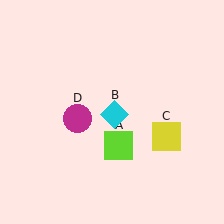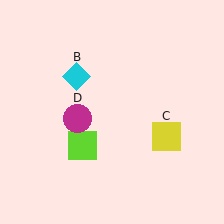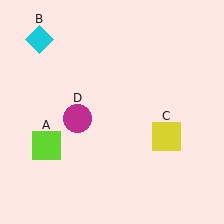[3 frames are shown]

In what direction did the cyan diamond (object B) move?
The cyan diamond (object B) moved up and to the left.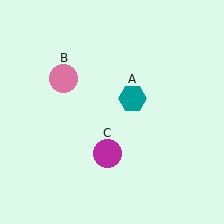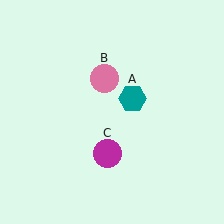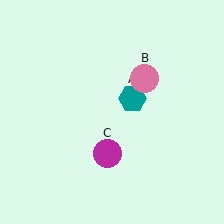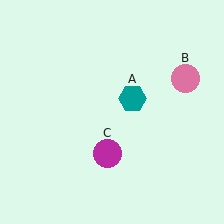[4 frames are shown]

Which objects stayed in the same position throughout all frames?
Teal hexagon (object A) and magenta circle (object C) remained stationary.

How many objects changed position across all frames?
1 object changed position: pink circle (object B).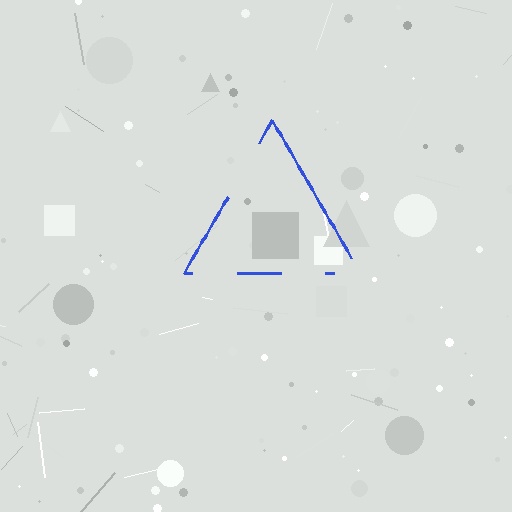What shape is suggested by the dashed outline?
The dashed outline suggests a triangle.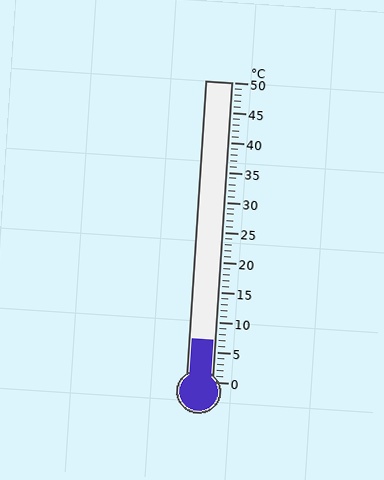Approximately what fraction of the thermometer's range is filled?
The thermometer is filled to approximately 15% of its range.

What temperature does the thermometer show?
The thermometer shows approximately 7°C.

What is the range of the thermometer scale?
The thermometer scale ranges from 0°C to 50°C.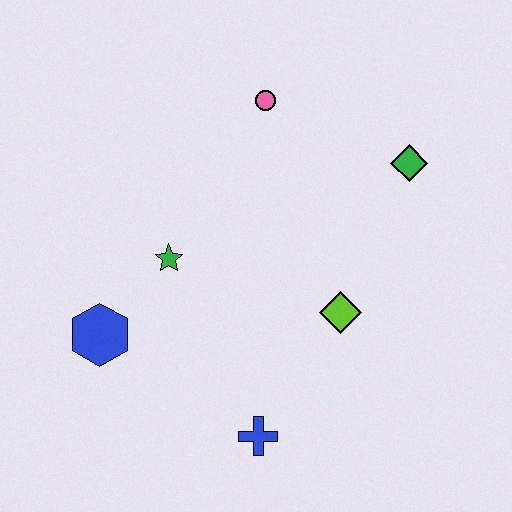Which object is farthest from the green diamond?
The blue hexagon is farthest from the green diamond.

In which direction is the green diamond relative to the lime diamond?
The green diamond is above the lime diamond.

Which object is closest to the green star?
The blue hexagon is closest to the green star.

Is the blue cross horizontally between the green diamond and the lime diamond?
No